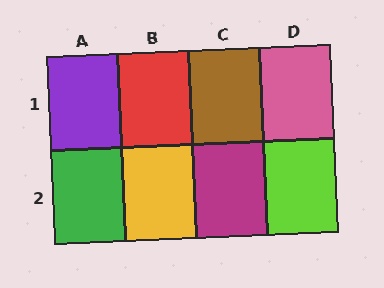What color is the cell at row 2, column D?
Lime.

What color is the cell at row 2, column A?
Green.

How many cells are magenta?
1 cell is magenta.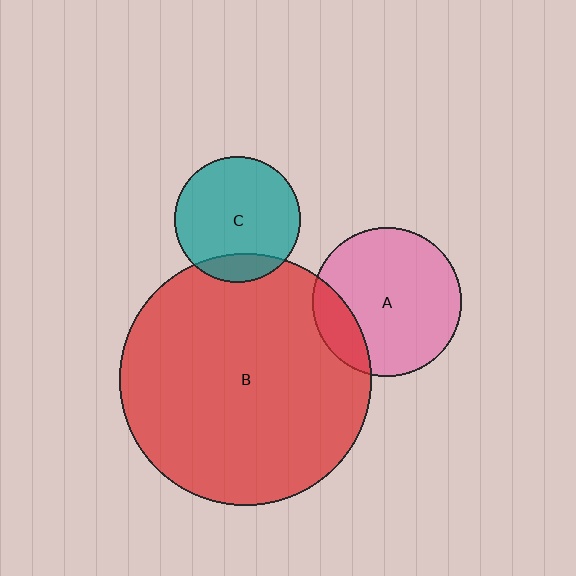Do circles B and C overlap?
Yes.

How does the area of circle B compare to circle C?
Approximately 4.0 times.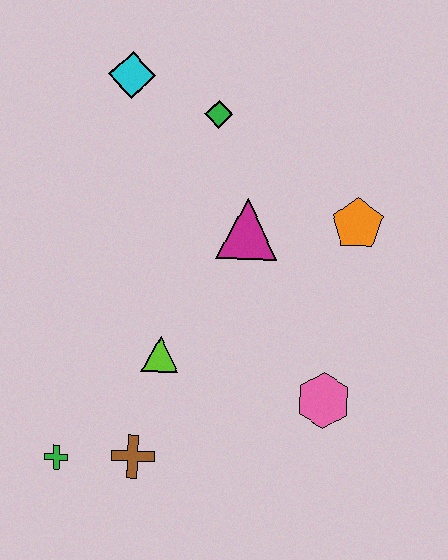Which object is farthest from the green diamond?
The green cross is farthest from the green diamond.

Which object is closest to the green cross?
The brown cross is closest to the green cross.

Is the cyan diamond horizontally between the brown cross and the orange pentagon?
No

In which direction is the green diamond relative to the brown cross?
The green diamond is above the brown cross.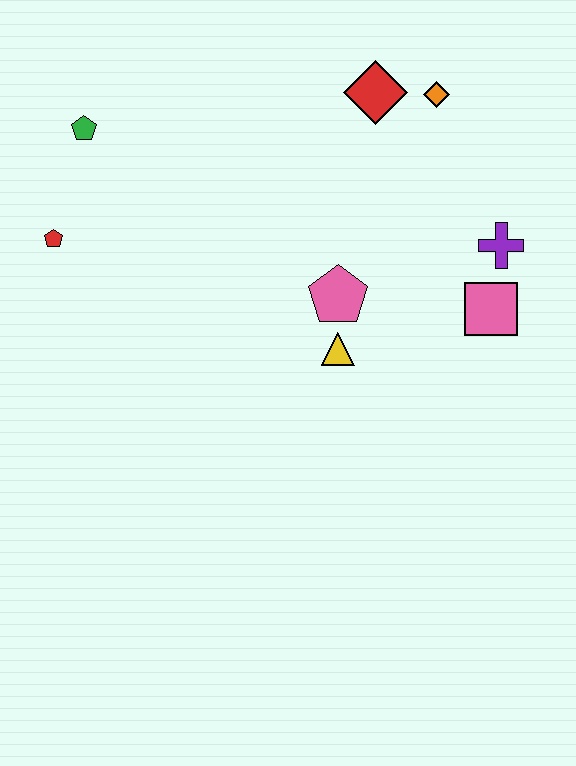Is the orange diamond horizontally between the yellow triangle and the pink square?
Yes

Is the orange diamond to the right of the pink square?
No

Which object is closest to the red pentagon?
The green pentagon is closest to the red pentagon.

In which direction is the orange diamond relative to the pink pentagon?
The orange diamond is above the pink pentagon.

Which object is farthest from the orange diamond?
The red pentagon is farthest from the orange diamond.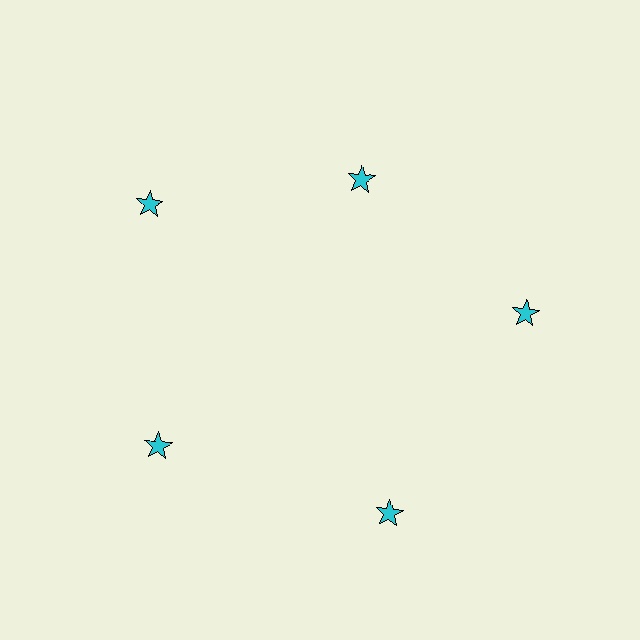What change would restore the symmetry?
The symmetry would be restored by moving it outward, back onto the ring so that all 5 stars sit at equal angles and equal distance from the center.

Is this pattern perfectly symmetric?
No. The 5 cyan stars are arranged in a ring, but one element near the 1 o'clock position is pulled inward toward the center, breaking the 5-fold rotational symmetry.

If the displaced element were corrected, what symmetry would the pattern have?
It would have 5-fold rotational symmetry — the pattern would map onto itself every 72 degrees.